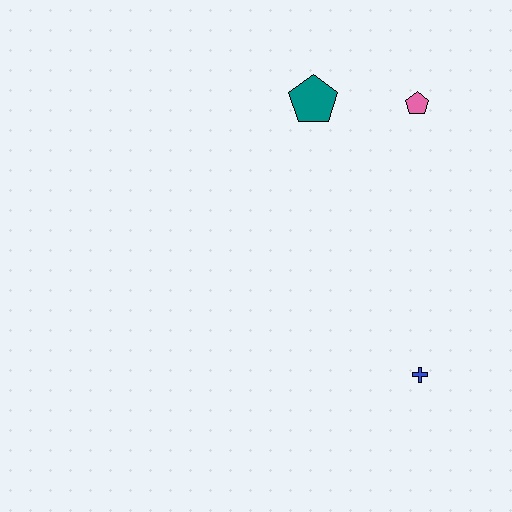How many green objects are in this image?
There are no green objects.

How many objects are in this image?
There are 3 objects.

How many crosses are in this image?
There is 1 cross.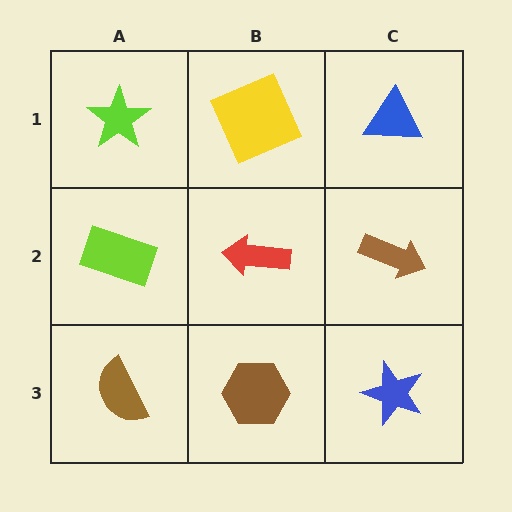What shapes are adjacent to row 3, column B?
A red arrow (row 2, column B), a brown semicircle (row 3, column A), a blue star (row 3, column C).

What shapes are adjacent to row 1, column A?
A lime rectangle (row 2, column A), a yellow square (row 1, column B).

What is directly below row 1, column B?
A red arrow.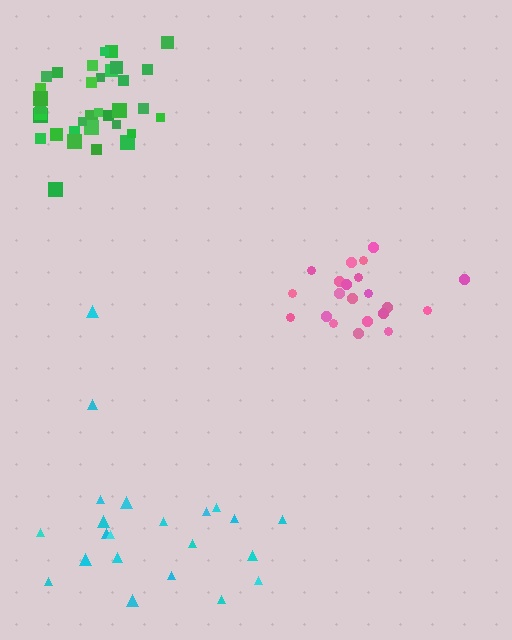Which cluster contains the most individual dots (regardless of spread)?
Green (34).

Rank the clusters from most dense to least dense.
green, pink, cyan.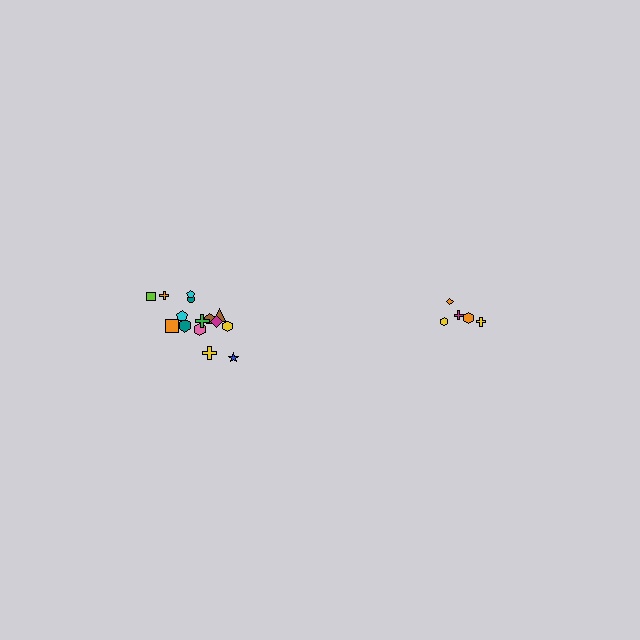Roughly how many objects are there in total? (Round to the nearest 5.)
Roughly 20 objects in total.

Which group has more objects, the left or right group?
The left group.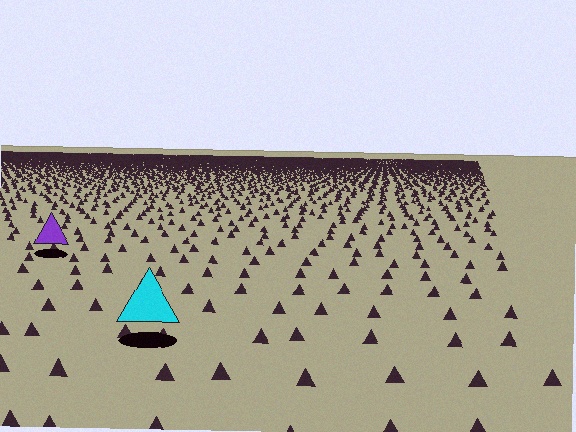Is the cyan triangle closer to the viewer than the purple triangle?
Yes. The cyan triangle is closer — you can tell from the texture gradient: the ground texture is coarser near it.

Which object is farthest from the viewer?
The purple triangle is farthest from the viewer. It appears smaller and the ground texture around it is denser.